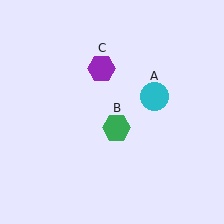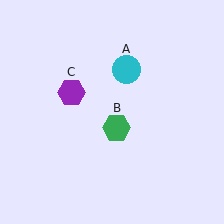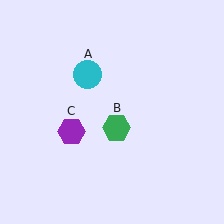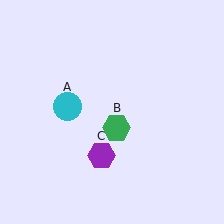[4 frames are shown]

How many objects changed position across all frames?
2 objects changed position: cyan circle (object A), purple hexagon (object C).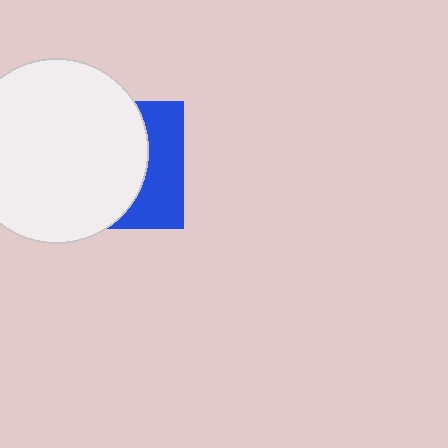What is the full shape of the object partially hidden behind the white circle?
The partially hidden object is a blue square.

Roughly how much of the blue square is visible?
A small part of it is visible (roughly 34%).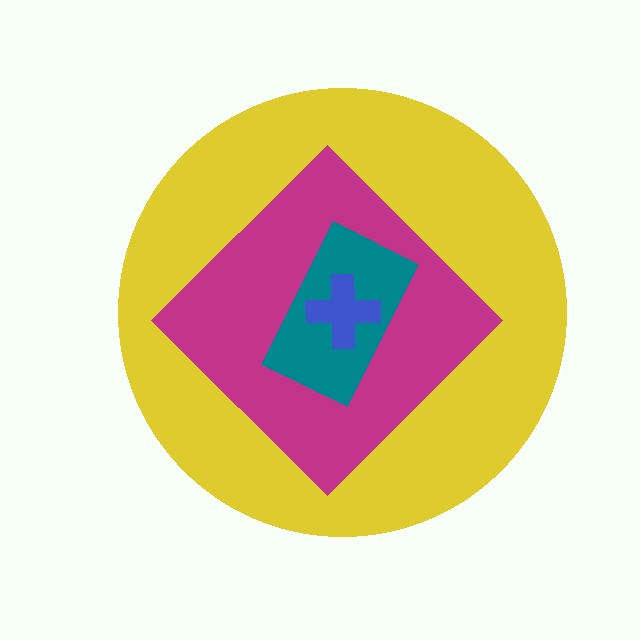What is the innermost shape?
The blue cross.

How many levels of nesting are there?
4.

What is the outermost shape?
The yellow circle.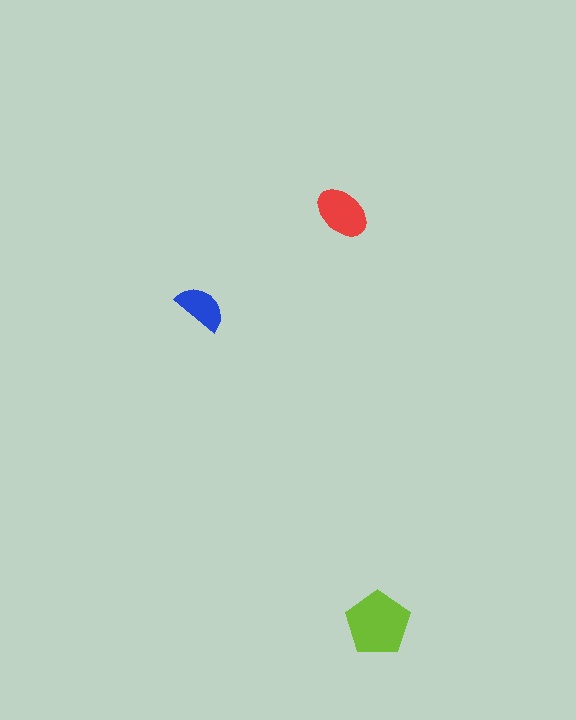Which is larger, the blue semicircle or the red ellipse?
The red ellipse.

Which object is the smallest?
The blue semicircle.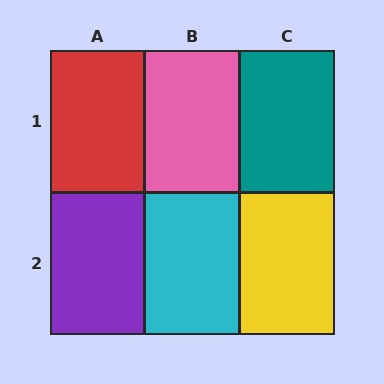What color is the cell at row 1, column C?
Teal.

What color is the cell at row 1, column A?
Red.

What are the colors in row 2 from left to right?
Purple, cyan, yellow.